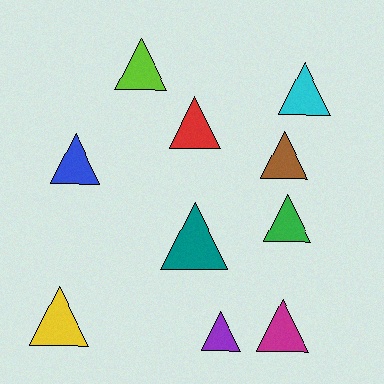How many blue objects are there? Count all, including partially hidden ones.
There is 1 blue object.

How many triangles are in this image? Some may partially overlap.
There are 10 triangles.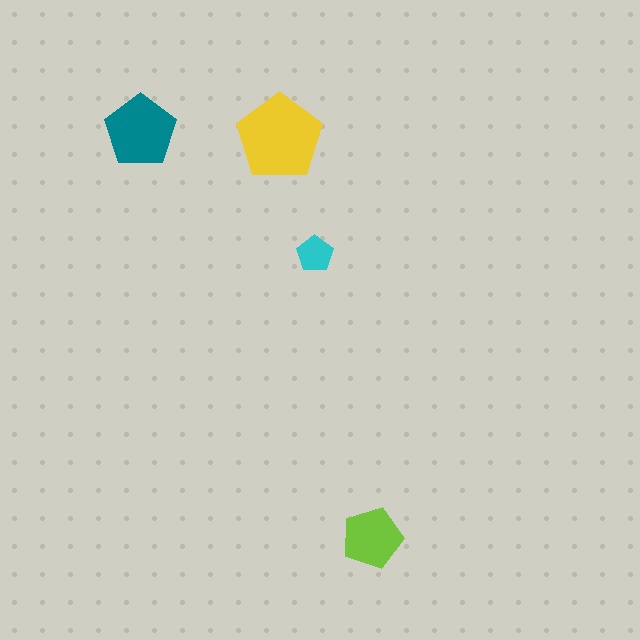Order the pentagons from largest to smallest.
the yellow one, the teal one, the lime one, the cyan one.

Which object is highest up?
The teal pentagon is topmost.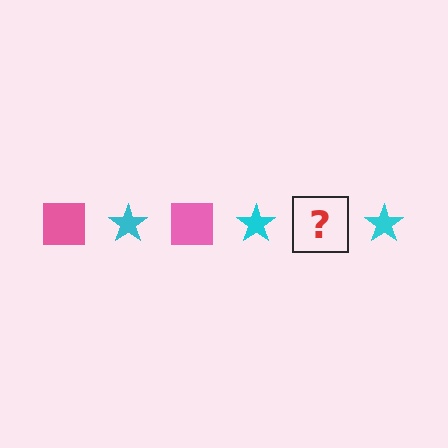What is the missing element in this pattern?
The missing element is a pink square.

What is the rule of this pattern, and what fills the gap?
The rule is that the pattern alternates between pink square and cyan star. The gap should be filled with a pink square.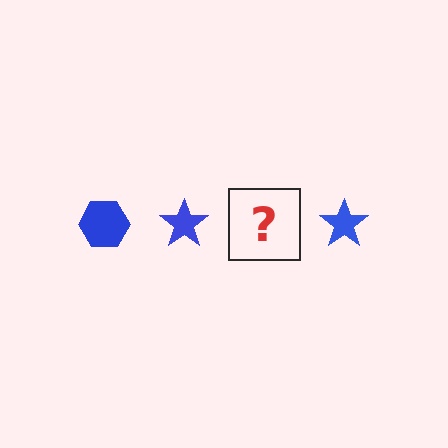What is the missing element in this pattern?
The missing element is a blue hexagon.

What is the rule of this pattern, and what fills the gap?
The rule is that the pattern cycles through hexagon, star shapes in blue. The gap should be filled with a blue hexagon.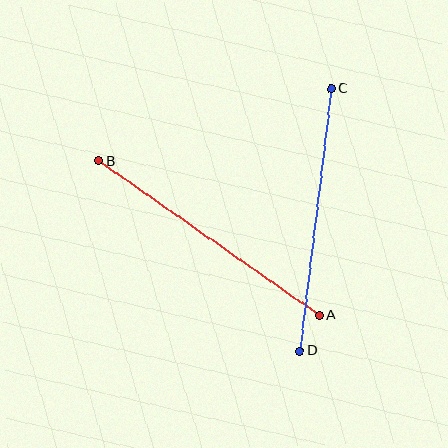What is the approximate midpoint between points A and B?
The midpoint is at approximately (209, 238) pixels.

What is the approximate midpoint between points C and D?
The midpoint is at approximately (315, 220) pixels.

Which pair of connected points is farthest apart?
Points A and B are farthest apart.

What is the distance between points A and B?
The distance is approximately 270 pixels.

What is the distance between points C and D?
The distance is approximately 264 pixels.